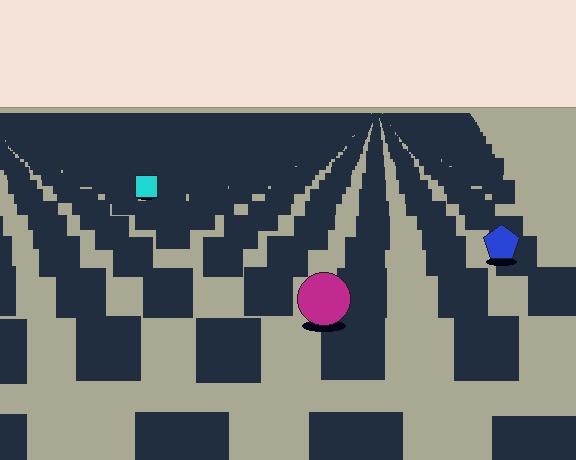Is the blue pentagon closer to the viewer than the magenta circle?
No. The magenta circle is closer — you can tell from the texture gradient: the ground texture is coarser near it.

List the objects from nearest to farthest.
From nearest to farthest: the magenta circle, the blue pentagon, the cyan square.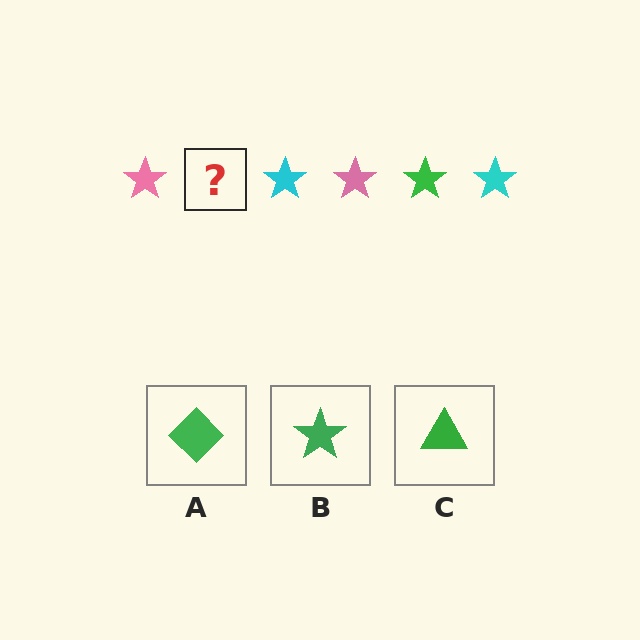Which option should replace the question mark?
Option B.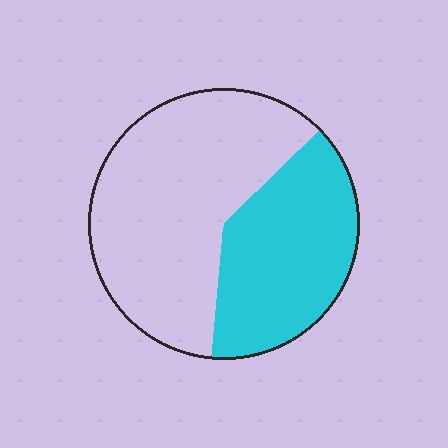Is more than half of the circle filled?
No.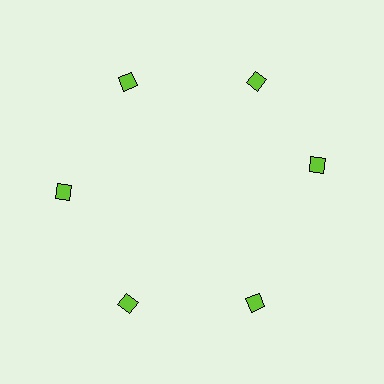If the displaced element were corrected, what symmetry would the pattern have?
It would have 6-fold rotational symmetry — the pattern would map onto itself every 60 degrees.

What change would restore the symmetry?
The symmetry would be restored by rotating it back into even spacing with its neighbors so that all 6 diamonds sit at equal angles and equal distance from the center.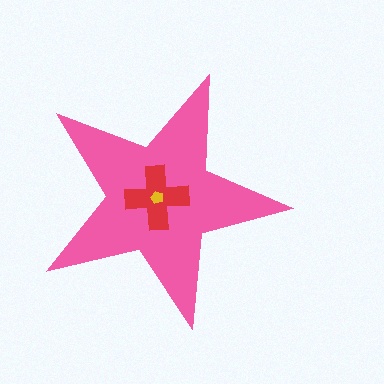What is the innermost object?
The yellow pentagon.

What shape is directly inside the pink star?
The red cross.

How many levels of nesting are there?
3.